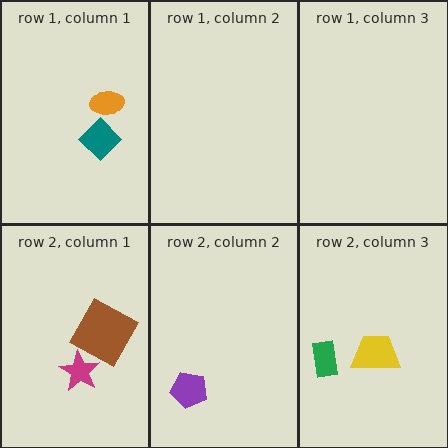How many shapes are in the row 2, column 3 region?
2.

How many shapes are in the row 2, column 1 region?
2.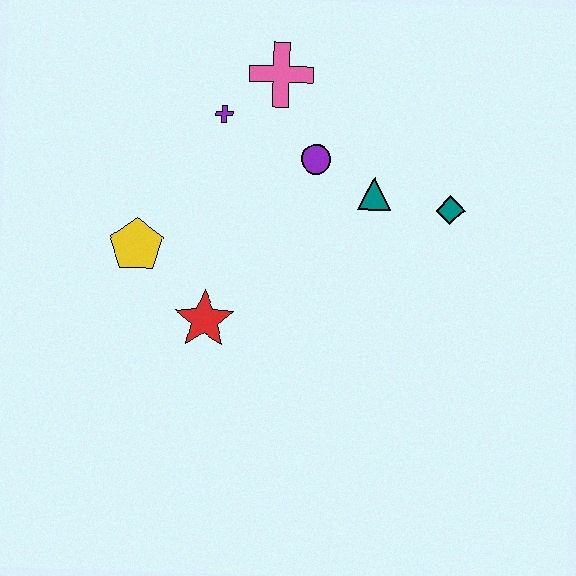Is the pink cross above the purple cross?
Yes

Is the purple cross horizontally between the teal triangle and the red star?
Yes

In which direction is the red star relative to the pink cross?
The red star is below the pink cross.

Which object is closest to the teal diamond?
The teal triangle is closest to the teal diamond.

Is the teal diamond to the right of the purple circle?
Yes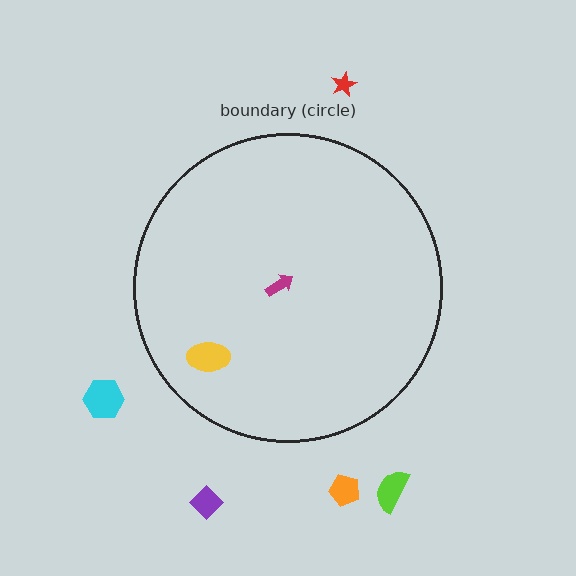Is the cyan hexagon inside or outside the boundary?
Outside.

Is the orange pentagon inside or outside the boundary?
Outside.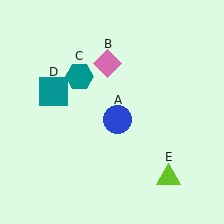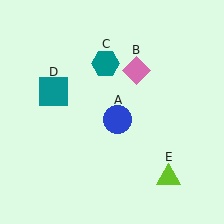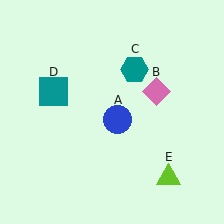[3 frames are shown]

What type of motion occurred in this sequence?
The pink diamond (object B), teal hexagon (object C) rotated clockwise around the center of the scene.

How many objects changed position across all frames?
2 objects changed position: pink diamond (object B), teal hexagon (object C).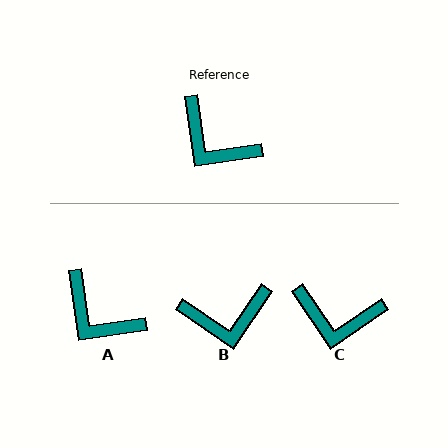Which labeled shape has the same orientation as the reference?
A.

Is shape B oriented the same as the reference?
No, it is off by about 48 degrees.